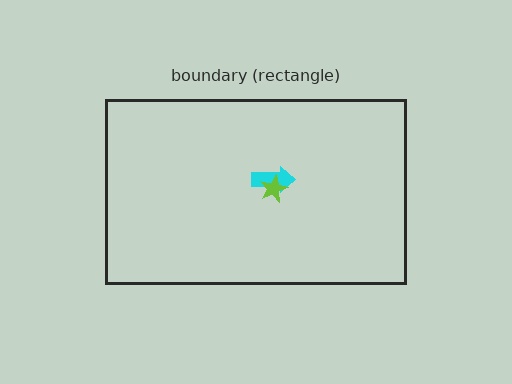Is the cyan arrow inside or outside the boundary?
Inside.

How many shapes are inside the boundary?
2 inside, 0 outside.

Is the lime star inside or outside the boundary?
Inside.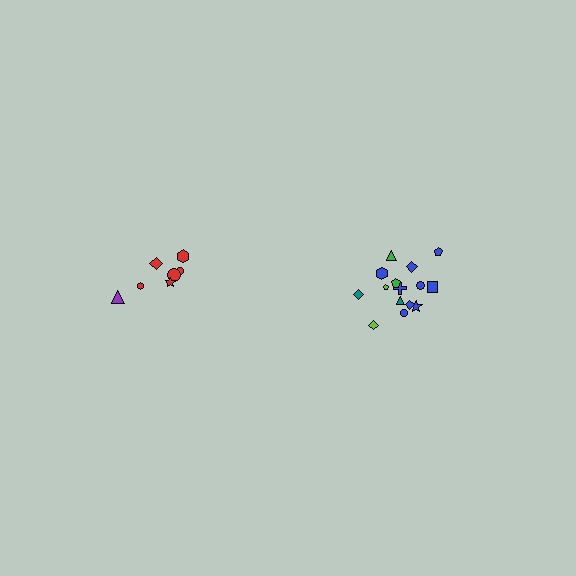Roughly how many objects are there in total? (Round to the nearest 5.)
Roughly 20 objects in total.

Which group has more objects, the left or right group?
The right group.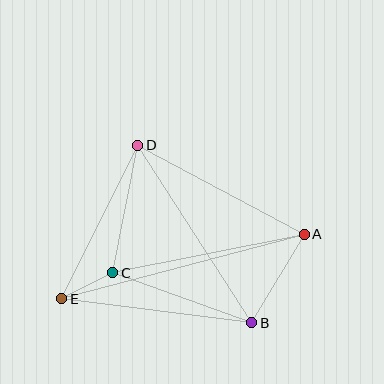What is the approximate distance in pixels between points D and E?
The distance between D and E is approximately 171 pixels.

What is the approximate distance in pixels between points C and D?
The distance between C and D is approximately 130 pixels.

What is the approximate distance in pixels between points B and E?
The distance between B and E is approximately 192 pixels.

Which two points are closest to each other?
Points C and E are closest to each other.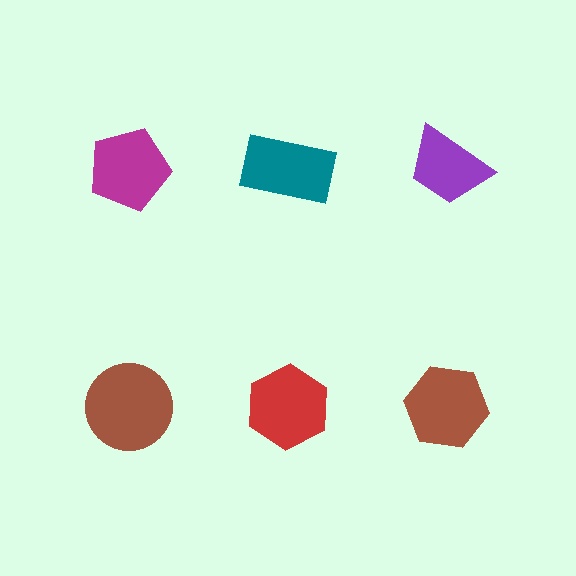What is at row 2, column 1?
A brown circle.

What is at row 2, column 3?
A brown hexagon.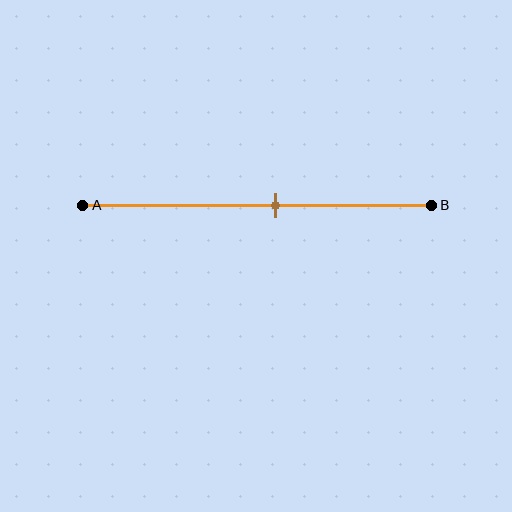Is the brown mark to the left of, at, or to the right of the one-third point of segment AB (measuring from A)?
The brown mark is to the right of the one-third point of segment AB.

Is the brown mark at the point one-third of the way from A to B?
No, the mark is at about 55% from A, not at the 33% one-third point.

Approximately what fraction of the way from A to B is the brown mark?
The brown mark is approximately 55% of the way from A to B.